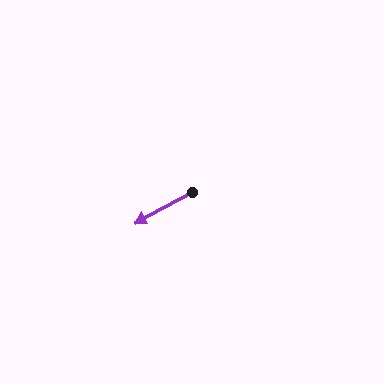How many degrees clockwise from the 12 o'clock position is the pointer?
Approximately 242 degrees.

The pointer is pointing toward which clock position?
Roughly 8 o'clock.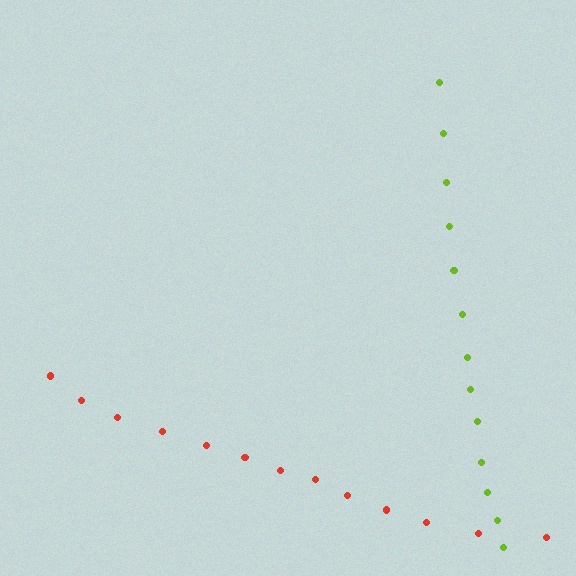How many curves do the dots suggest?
There are 2 distinct paths.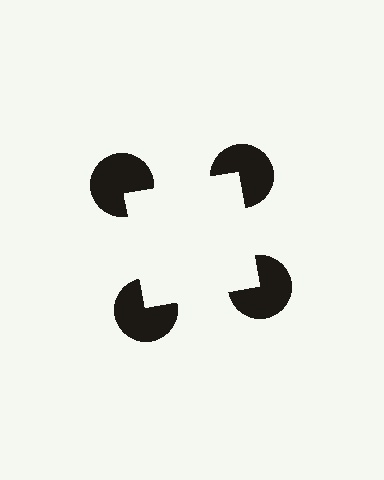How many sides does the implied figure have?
4 sides.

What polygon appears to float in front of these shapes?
An illusory square — its edges are inferred from the aligned wedge cuts in the pac-man discs, not physically drawn.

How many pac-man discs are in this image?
There are 4 — one at each vertex of the illusory square.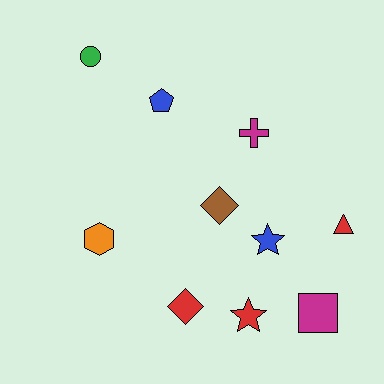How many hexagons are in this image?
There is 1 hexagon.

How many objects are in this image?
There are 10 objects.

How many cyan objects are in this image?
There are no cyan objects.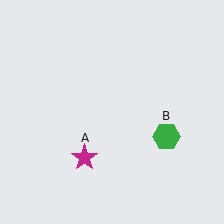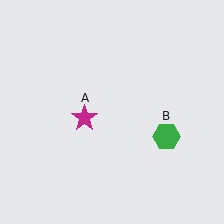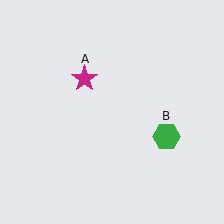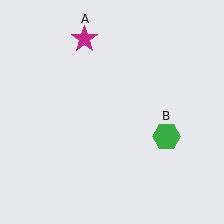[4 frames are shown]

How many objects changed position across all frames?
1 object changed position: magenta star (object A).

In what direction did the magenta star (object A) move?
The magenta star (object A) moved up.